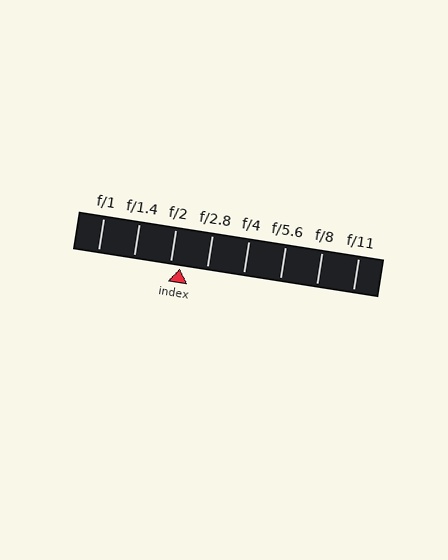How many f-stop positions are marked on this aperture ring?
There are 8 f-stop positions marked.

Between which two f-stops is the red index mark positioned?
The index mark is between f/2 and f/2.8.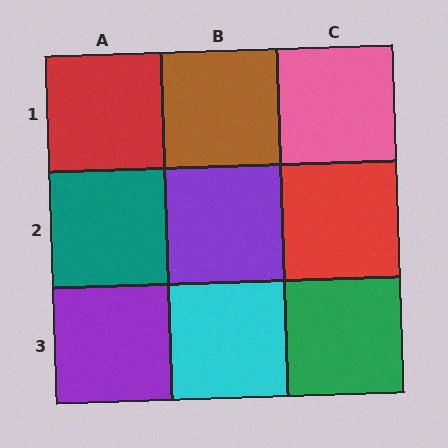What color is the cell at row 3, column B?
Cyan.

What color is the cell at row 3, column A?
Purple.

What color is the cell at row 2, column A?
Teal.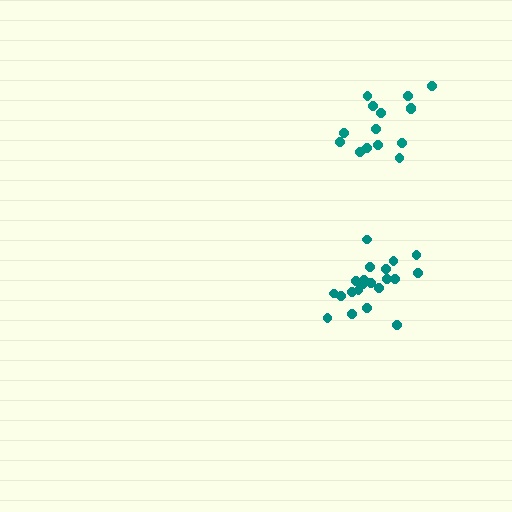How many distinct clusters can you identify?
There are 2 distinct clusters.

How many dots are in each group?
Group 1: 15 dots, Group 2: 21 dots (36 total).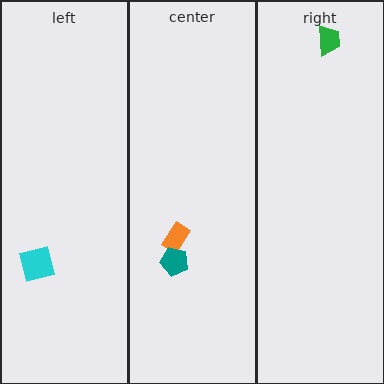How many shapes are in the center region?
2.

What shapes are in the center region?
The orange rectangle, the teal pentagon.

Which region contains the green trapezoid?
The right region.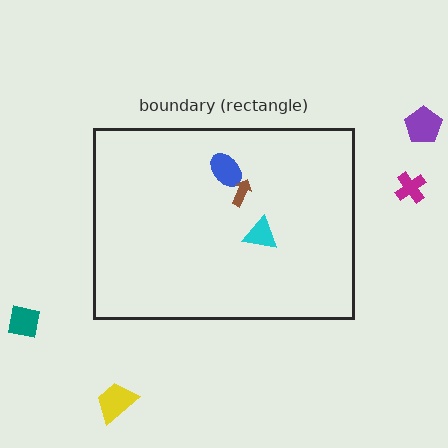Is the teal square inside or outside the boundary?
Outside.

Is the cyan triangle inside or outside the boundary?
Inside.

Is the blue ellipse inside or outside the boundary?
Inside.